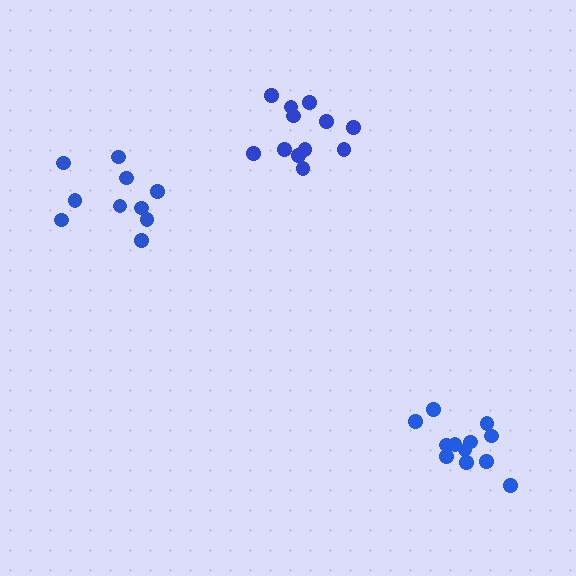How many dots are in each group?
Group 1: 12 dots, Group 2: 12 dots, Group 3: 10 dots (34 total).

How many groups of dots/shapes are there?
There are 3 groups.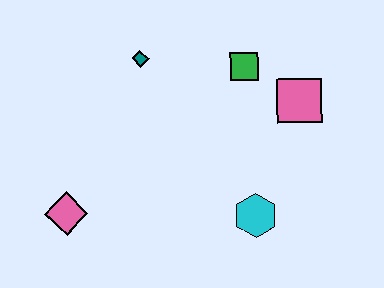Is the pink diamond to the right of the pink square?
No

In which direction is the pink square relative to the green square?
The pink square is to the right of the green square.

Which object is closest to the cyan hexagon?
The pink square is closest to the cyan hexagon.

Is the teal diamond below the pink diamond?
No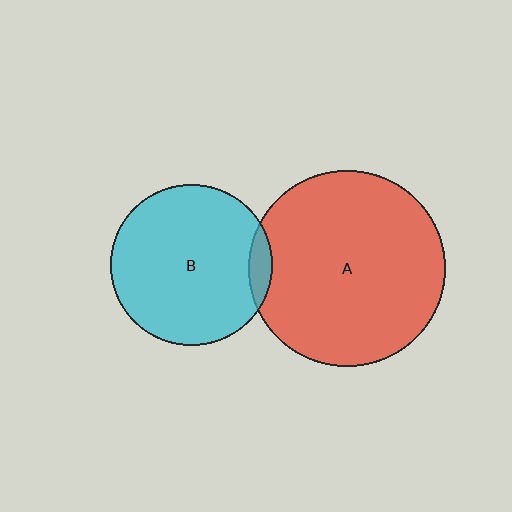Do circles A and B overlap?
Yes.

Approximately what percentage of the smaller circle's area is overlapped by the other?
Approximately 5%.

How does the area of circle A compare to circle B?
Approximately 1.5 times.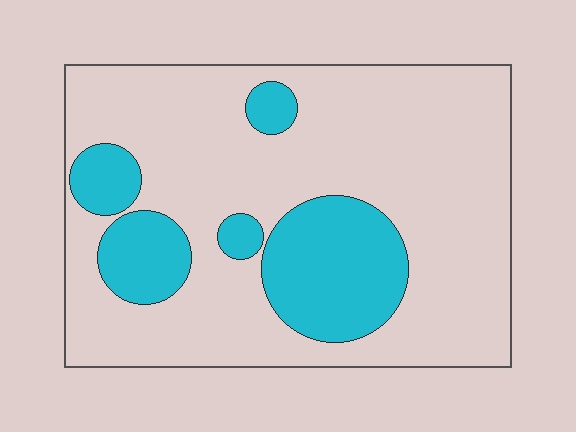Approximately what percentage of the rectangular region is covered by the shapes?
Approximately 25%.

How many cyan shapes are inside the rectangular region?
5.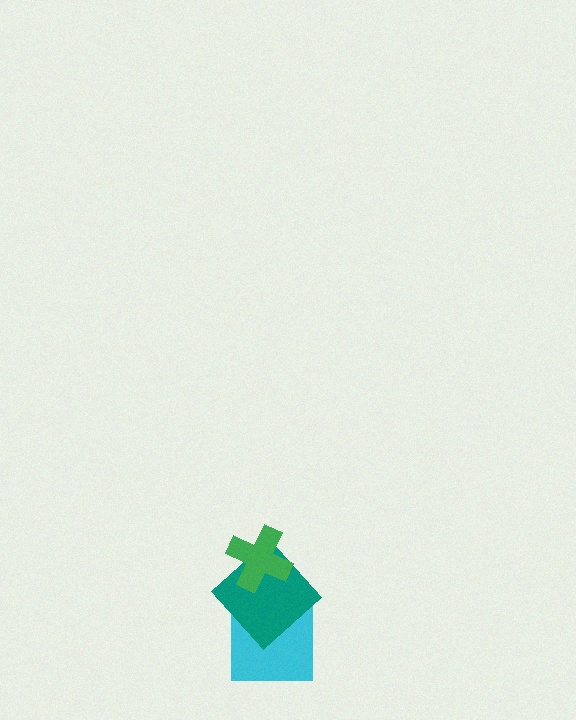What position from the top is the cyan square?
The cyan square is 3rd from the top.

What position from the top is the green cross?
The green cross is 1st from the top.